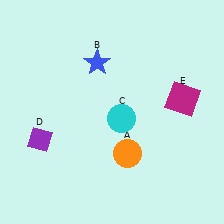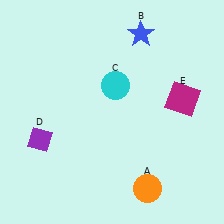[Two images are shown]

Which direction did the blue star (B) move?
The blue star (B) moved right.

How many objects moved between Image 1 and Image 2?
3 objects moved between the two images.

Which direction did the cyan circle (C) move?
The cyan circle (C) moved up.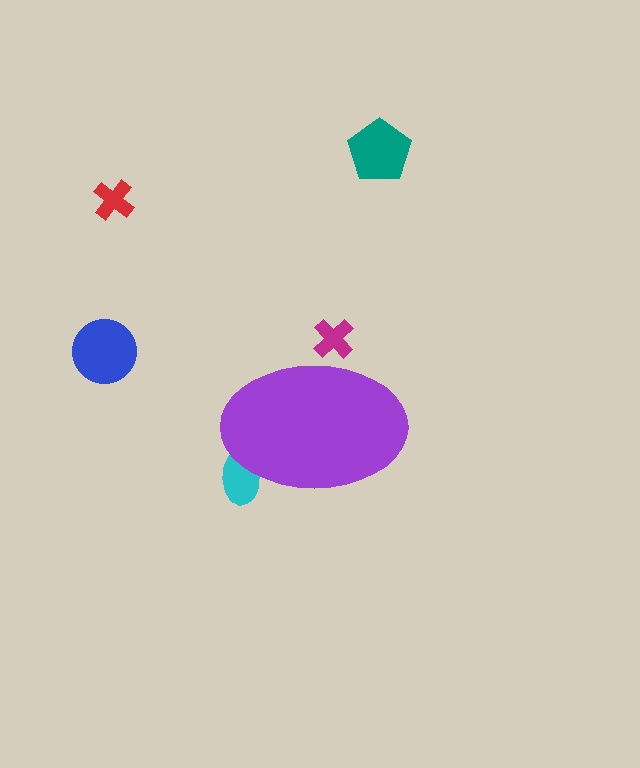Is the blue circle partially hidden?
No, the blue circle is fully visible.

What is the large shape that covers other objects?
A purple ellipse.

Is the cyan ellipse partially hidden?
Yes, the cyan ellipse is partially hidden behind the purple ellipse.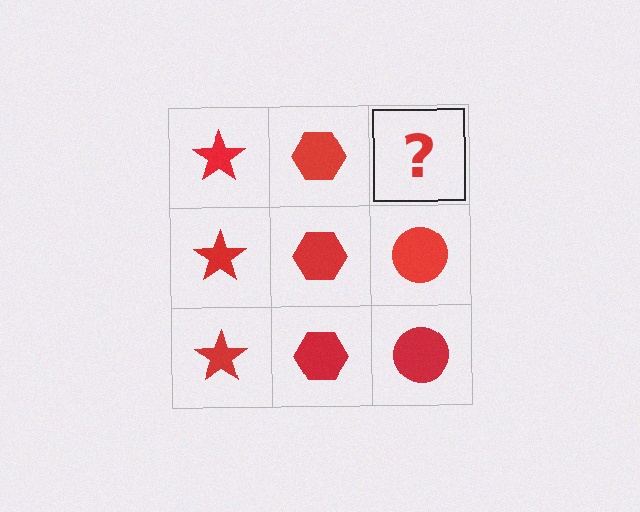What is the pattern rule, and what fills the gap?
The rule is that each column has a consistent shape. The gap should be filled with a red circle.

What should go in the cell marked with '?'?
The missing cell should contain a red circle.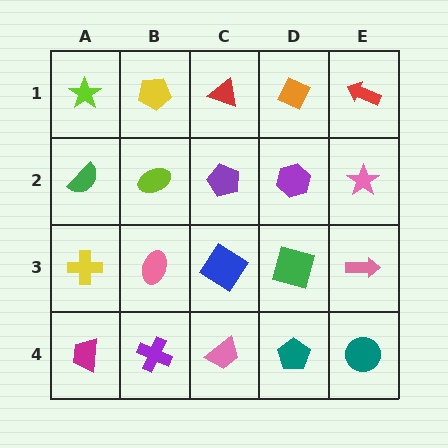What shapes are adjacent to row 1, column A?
A green semicircle (row 2, column A), a yellow pentagon (row 1, column B).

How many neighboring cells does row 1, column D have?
3.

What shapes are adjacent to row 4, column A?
A yellow cross (row 3, column A), a purple cross (row 4, column B).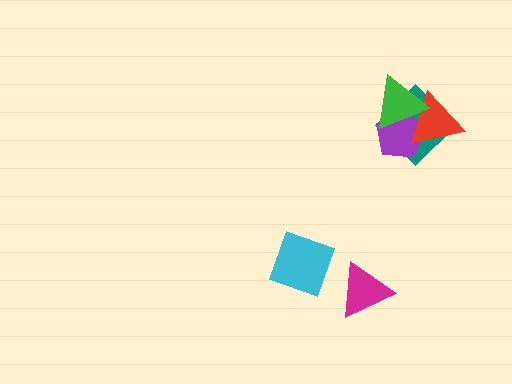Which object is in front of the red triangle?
The green triangle is in front of the red triangle.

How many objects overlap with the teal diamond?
3 objects overlap with the teal diamond.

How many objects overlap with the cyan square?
0 objects overlap with the cyan square.